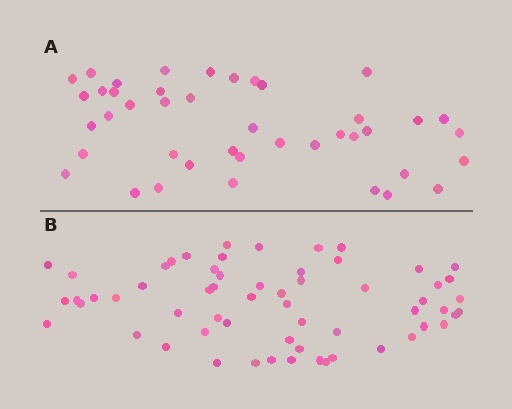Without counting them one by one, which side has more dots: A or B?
Region B (the bottom region) has more dots.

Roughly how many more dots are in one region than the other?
Region B has approximately 20 more dots than region A.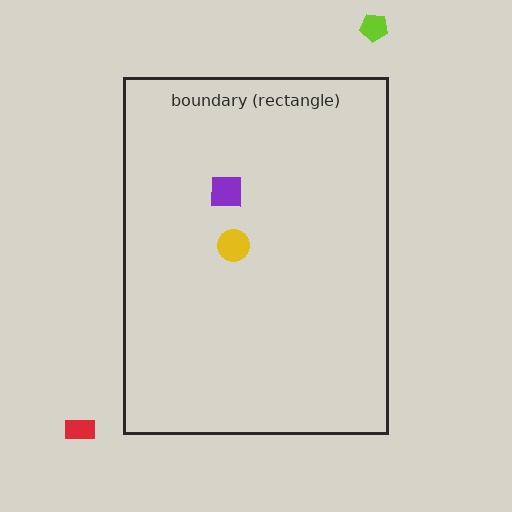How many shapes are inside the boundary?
2 inside, 2 outside.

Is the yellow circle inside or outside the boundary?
Inside.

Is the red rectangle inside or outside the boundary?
Outside.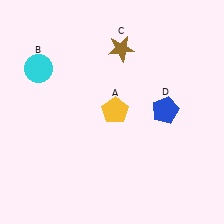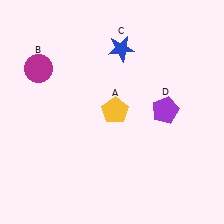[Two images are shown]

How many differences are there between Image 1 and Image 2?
There are 3 differences between the two images.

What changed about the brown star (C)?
In Image 1, C is brown. In Image 2, it changed to blue.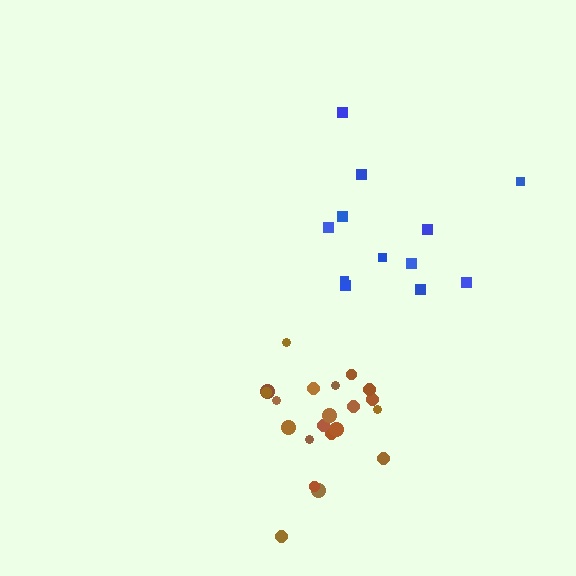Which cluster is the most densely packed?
Brown.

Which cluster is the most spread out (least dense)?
Blue.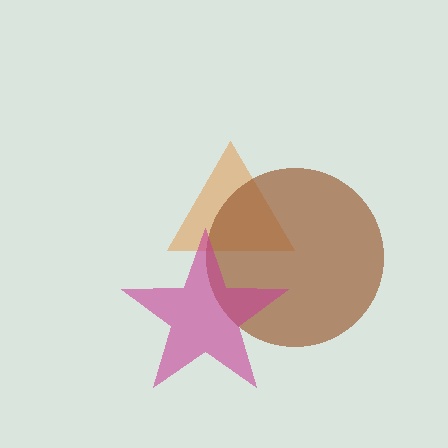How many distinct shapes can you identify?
There are 3 distinct shapes: an orange triangle, a brown circle, a magenta star.